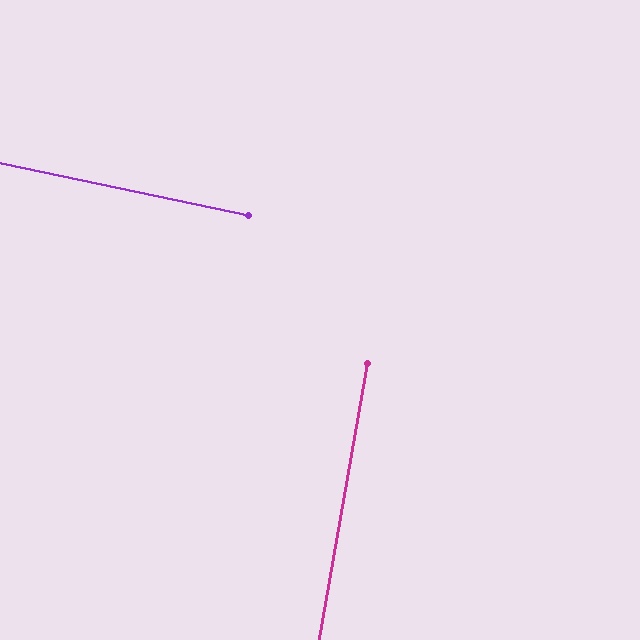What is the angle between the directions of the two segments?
Approximately 88 degrees.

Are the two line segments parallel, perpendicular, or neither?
Perpendicular — they meet at approximately 88°.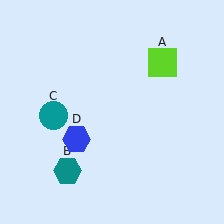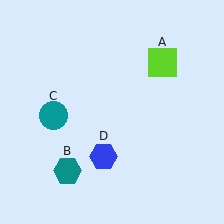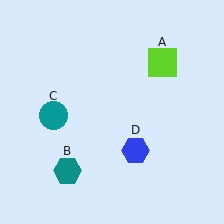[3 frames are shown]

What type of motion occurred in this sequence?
The blue hexagon (object D) rotated counterclockwise around the center of the scene.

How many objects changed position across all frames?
1 object changed position: blue hexagon (object D).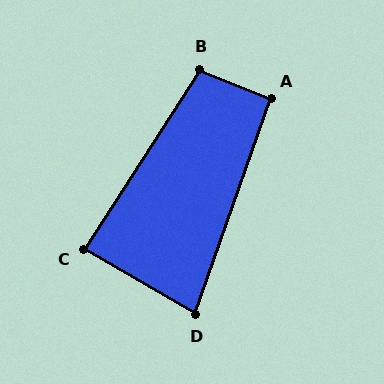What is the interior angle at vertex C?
Approximately 87 degrees (approximately right).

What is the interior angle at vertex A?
Approximately 93 degrees (approximately right).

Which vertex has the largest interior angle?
B, at approximately 101 degrees.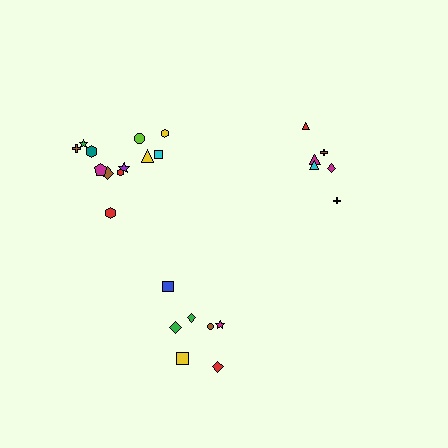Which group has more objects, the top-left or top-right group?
The top-left group.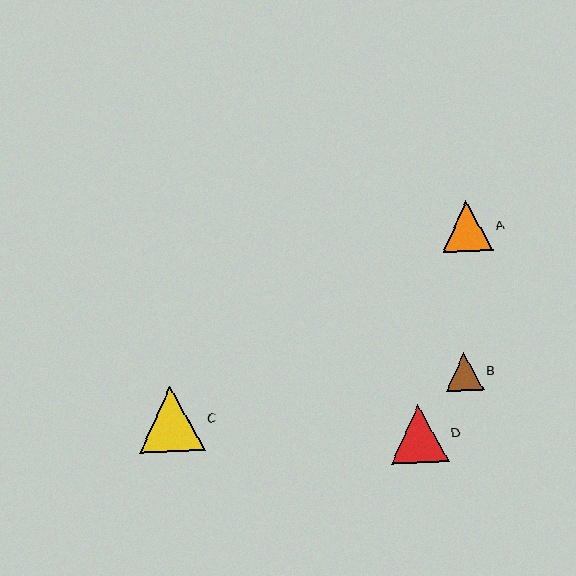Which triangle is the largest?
Triangle C is the largest with a size of approximately 66 pixels.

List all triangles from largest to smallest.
From largest to smallest: C, D, A, B.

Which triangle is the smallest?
Triangle B is the smallest with a size of approximately 37 pixels.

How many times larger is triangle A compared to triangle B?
Triangle A is approximately 1.4 times the size of triangle B.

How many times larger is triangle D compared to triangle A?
Triangle D is approximately 1.1 times the size of triangle A.